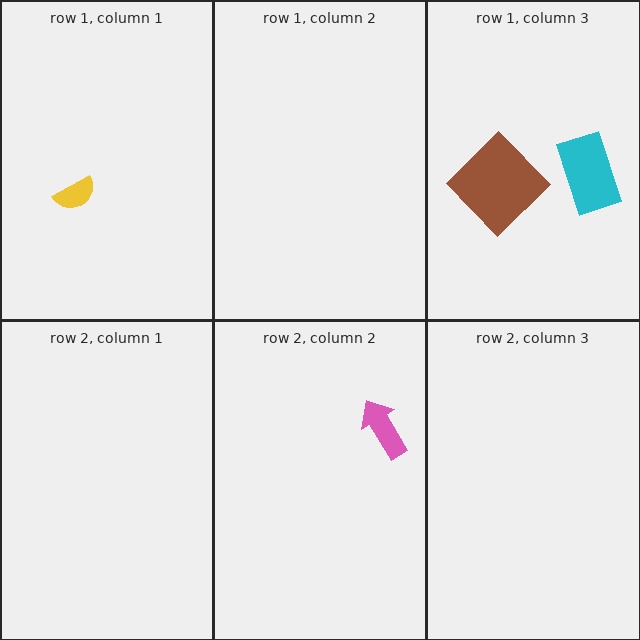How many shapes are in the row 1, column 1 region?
1.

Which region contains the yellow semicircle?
The row 1, column 1 region.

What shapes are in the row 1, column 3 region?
The brown diamond, the cyan rectangle.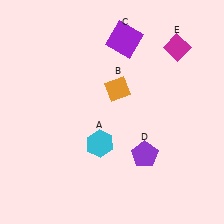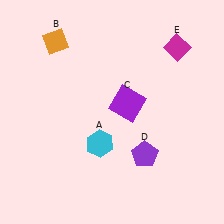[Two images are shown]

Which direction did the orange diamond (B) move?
The orange diamond (B) moved left.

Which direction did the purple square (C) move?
The purple square (C) moved down.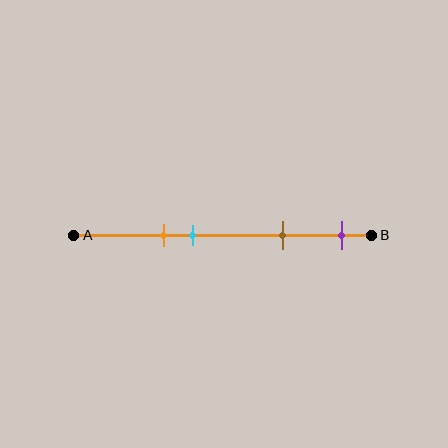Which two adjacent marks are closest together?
The orange and cyan marks are the closest adjacent pair.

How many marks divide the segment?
There are 4 marks dividing the segment.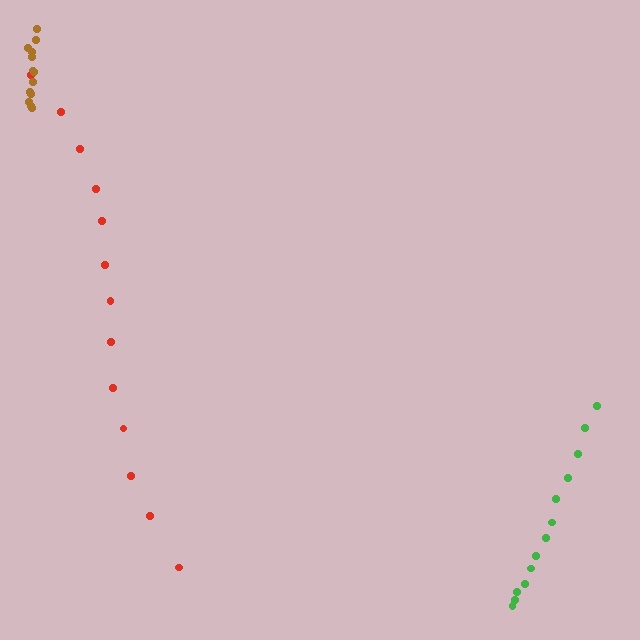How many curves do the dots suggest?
There are 3 distinct paths.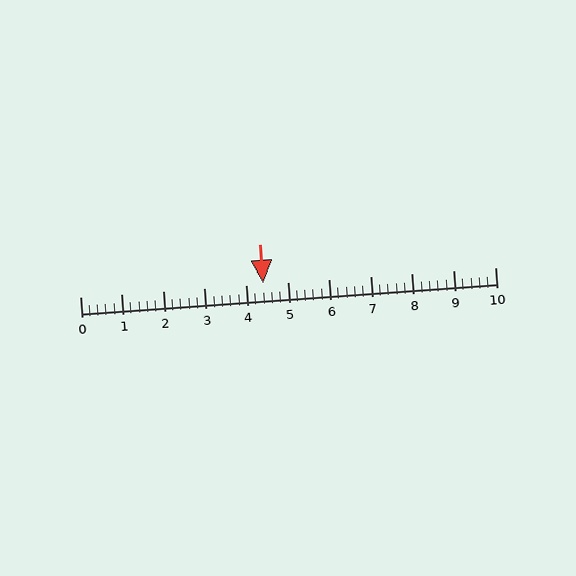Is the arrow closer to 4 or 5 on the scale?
The arrow is closer to 4.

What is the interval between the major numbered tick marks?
The major tick marks are spaced 1 units apart.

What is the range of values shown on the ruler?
The ruler shows values from 0 to 10.